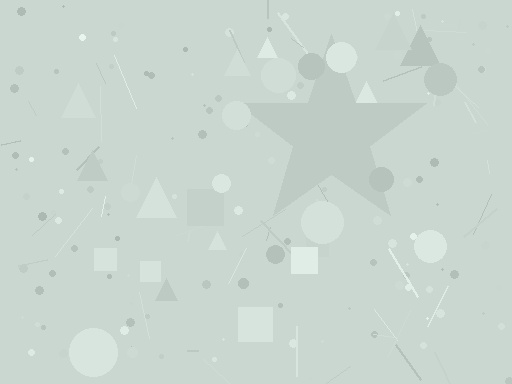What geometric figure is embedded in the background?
A star is embedded in the background.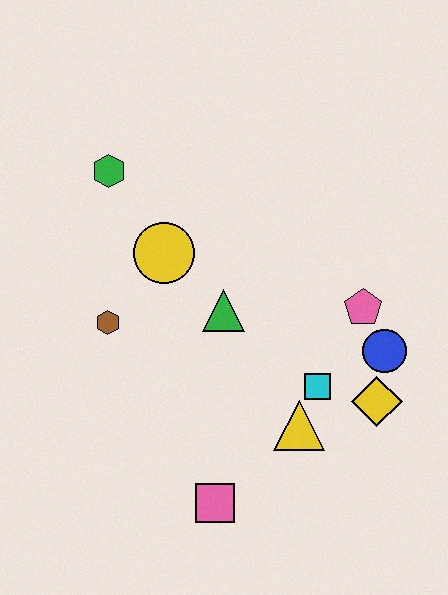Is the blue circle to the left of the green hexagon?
No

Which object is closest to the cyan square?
The yellow triangle is closest to the cyan square.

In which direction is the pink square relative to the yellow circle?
The pink square is below the yellow circle.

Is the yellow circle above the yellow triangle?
Yes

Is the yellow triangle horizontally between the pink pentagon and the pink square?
Yes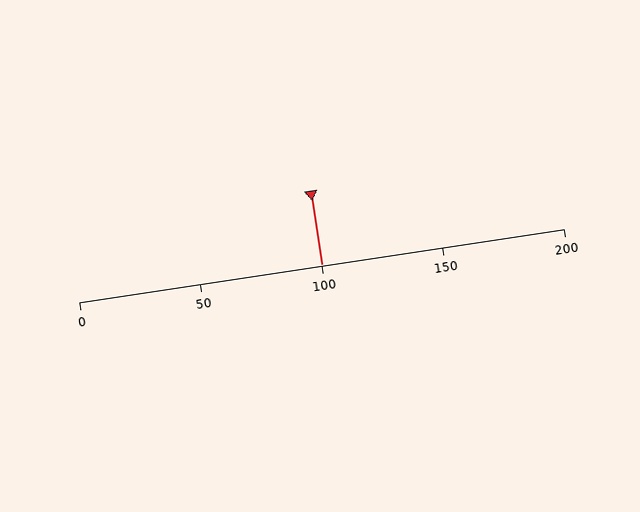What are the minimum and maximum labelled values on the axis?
The axis runs from 0 to 200.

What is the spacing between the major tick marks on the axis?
The major ticks are spaced 50 apart.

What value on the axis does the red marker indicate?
The marker indicates approximately 100.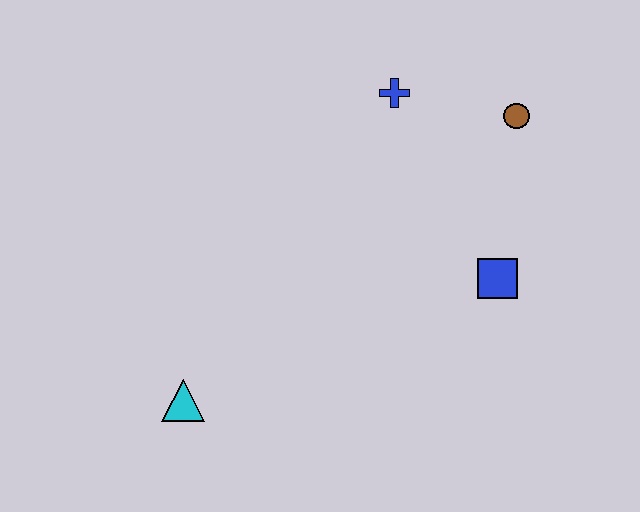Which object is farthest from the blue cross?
The cyan triangle is farthest from the blue cross.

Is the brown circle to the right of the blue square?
Yes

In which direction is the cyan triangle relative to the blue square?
The cyan triangle is to the left of the blue square.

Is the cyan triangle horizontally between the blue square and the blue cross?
No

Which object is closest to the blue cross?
The brown circle is closest to the blue cross.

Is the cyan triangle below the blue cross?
Yes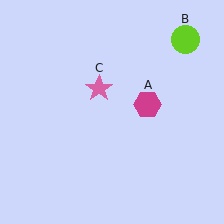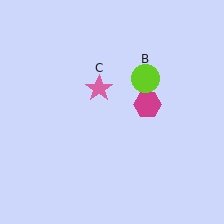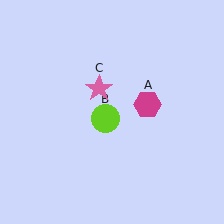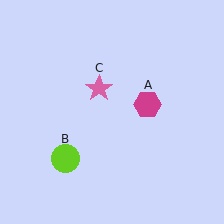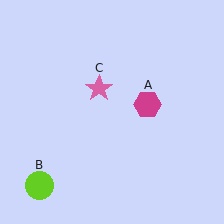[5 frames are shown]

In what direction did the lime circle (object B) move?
The lime circle (object B) moved down and to the left.